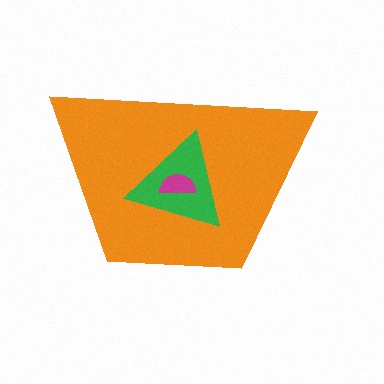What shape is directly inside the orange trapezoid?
The green triangle.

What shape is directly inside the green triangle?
The magenta semicircle.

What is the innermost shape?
The magenta semicircle.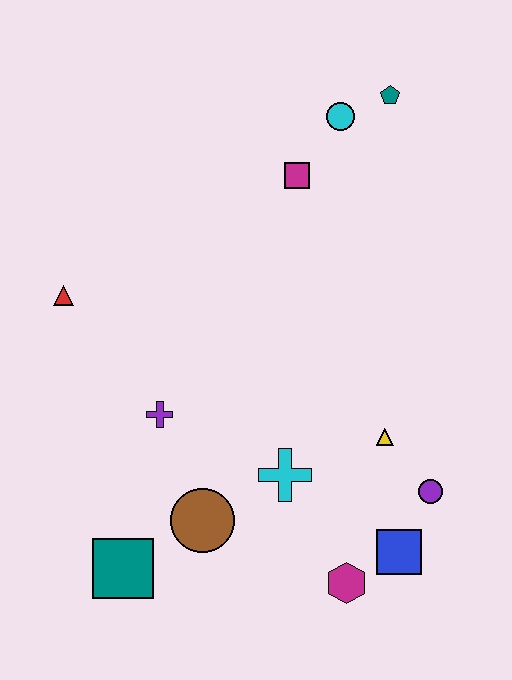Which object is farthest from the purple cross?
The teal pentagon is farthest from the purple cross.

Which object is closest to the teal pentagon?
The cyan circle is closest to the teal pentagon.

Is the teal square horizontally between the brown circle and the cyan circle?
No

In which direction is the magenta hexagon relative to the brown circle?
The magenta hexagon is to the right of the brown circle.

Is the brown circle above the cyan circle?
No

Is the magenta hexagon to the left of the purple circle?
Yes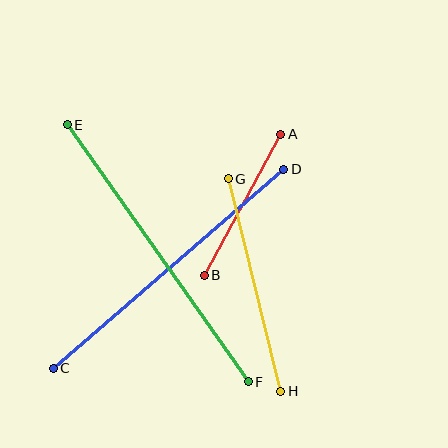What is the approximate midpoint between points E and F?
The midpoint is at approximately (158, 253) pixels.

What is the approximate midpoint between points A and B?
The midpoint is at approximately (242, 205) pixels.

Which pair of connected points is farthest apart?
Points E and F are farthest apart.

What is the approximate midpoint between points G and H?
The midpoint is at approximately (254, 285) pixels.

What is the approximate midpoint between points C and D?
The midpoint is at approximately (169, 269) pixels.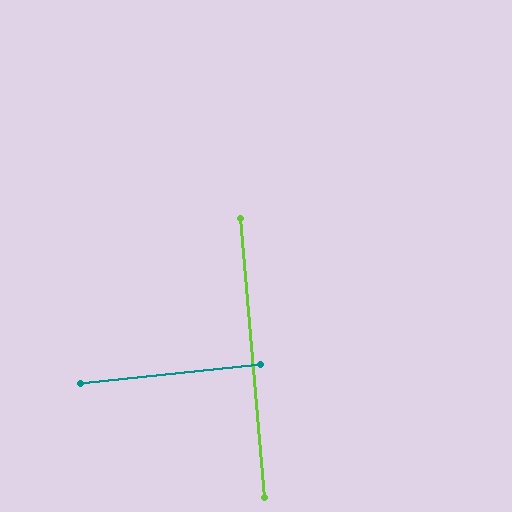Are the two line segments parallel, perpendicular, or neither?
Perpendicular — they meet at approximately 89°.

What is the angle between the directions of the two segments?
Approximately 89 degrees.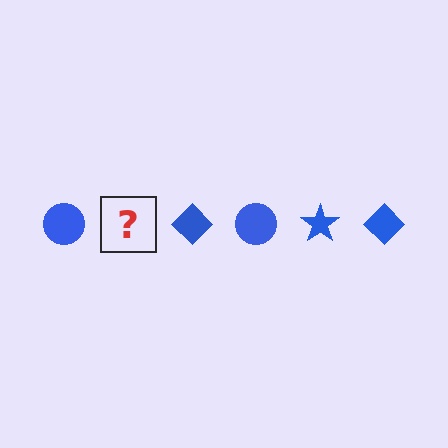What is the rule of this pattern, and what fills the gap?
The rule is that the pattern cycles through circle, star, diamond shapes in blue. The gap should be filled with a blue star.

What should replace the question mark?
The question mark should be replaced with a blue star.